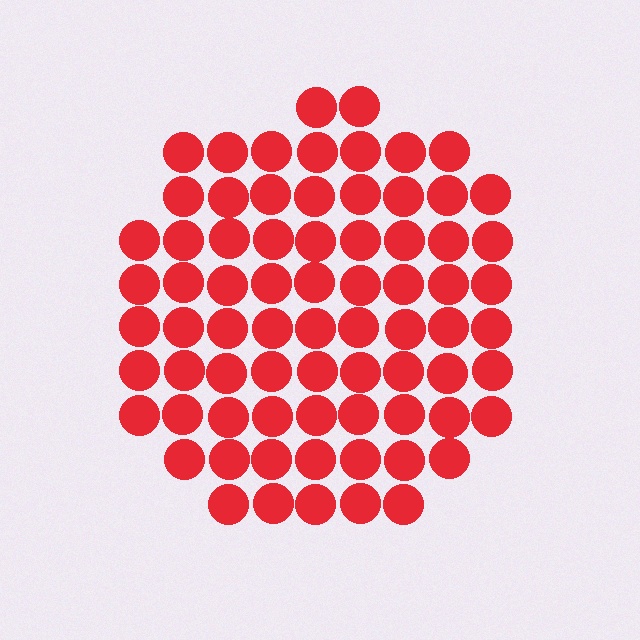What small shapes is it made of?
It is made of small circles.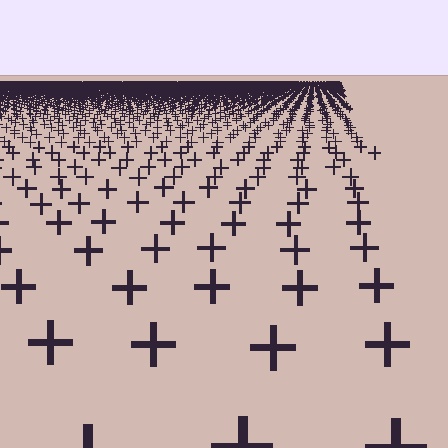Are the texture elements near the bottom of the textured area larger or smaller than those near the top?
Larger. Near the bottom, elements are closer to the viewer and appear at a bigger on-screen size.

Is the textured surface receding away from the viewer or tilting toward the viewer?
The surface is receding away from the viewer. Texture elements get smaller and denser toward the top.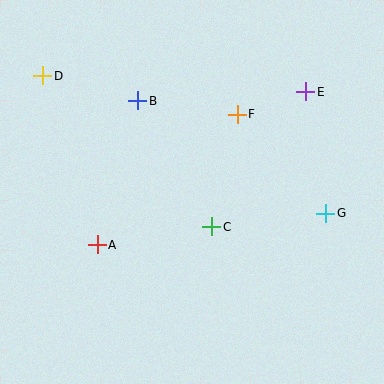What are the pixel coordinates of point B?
Point B is at (138, 101).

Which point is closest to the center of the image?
Point C at (212, 227) is closest to the center.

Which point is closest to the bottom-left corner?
Point A is closest to the bottom-left corner.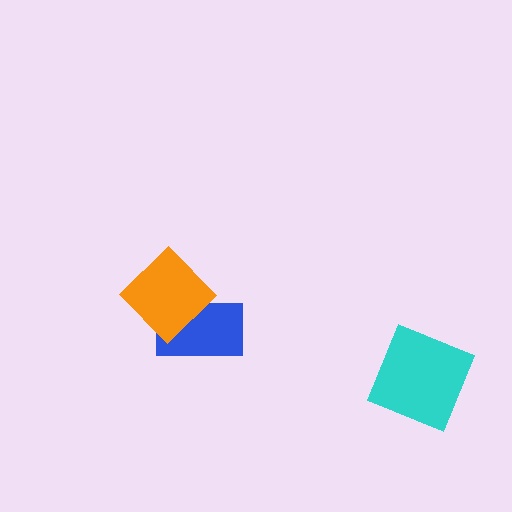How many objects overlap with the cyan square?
0 objects overlap with the cyan square.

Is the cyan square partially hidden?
No, no other shape covers it.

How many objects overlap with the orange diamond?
1 object overlaps with the orange diamond.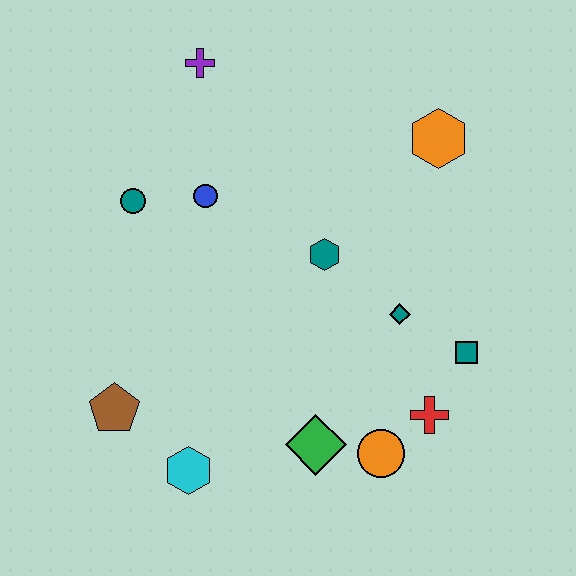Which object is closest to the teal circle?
The blue circle is closest to the teal circle.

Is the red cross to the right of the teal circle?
Yes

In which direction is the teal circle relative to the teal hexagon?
The teal circle is to the left of the teal hexagon.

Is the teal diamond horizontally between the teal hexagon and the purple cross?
No